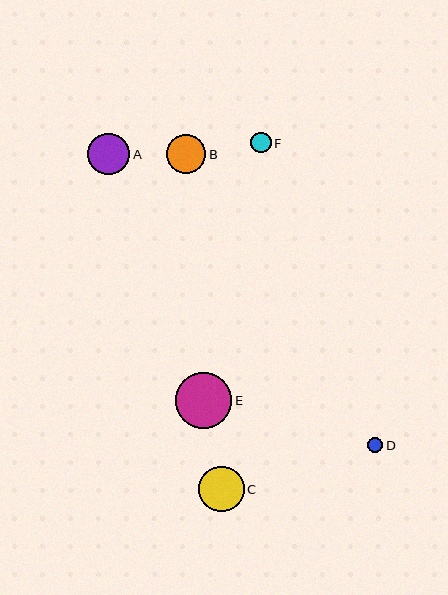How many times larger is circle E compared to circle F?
Circle E is approximately 2.8 times the size of circle F.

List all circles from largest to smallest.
From largest to smallest: E, C, A, B, F, D.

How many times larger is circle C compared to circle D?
Circle C is approximately 2.9 times the size of circle D.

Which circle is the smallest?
Circle D is the smallest with a size of approximately 16 pixels.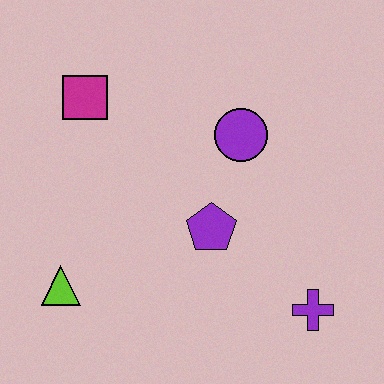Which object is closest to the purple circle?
The purple pentagon is closest to the purple circle.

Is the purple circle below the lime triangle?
No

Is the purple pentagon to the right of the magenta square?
Yes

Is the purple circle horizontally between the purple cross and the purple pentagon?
Yes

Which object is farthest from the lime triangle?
The purple cross is farthest from the lime triangle.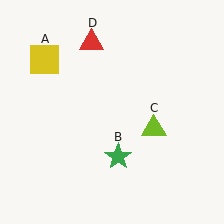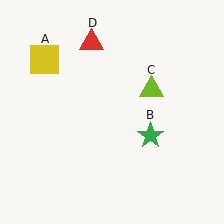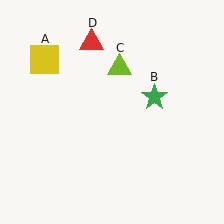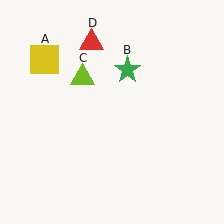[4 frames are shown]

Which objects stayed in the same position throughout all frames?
Yellow square (object A) and red triangle (object D) remained stationary.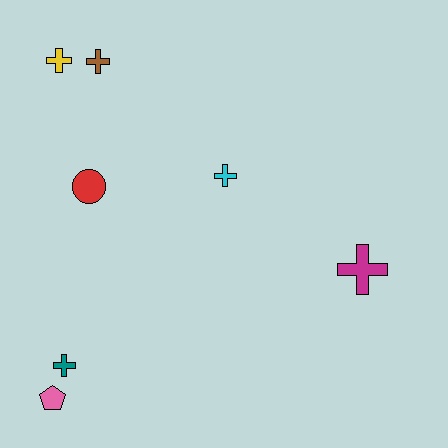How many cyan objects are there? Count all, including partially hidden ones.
There is 1 cyan object.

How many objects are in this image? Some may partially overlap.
There are 7 objects.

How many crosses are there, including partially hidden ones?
There are 5 crosses.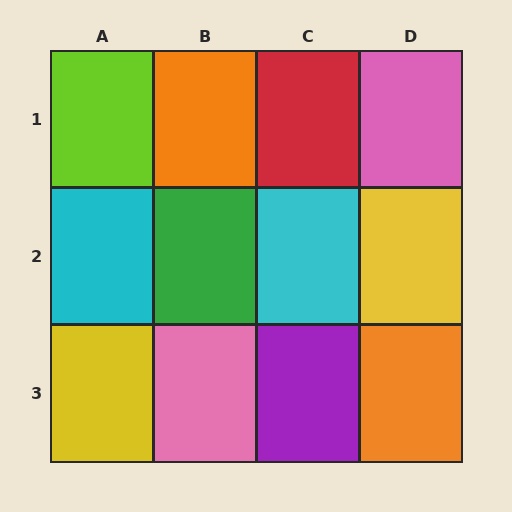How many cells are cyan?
2 cells are cyan.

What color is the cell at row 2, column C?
Cyan.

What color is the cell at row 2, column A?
Cyan.